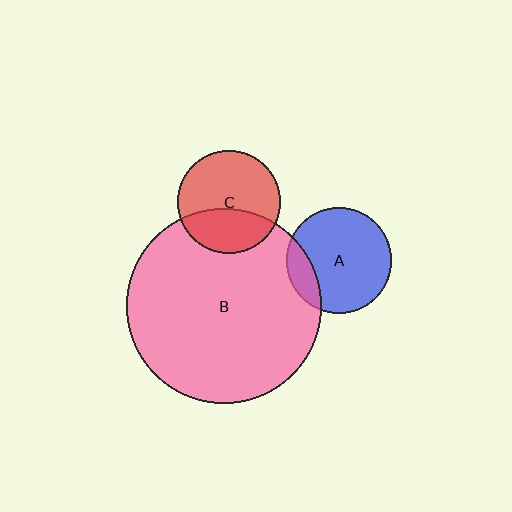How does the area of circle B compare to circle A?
Approximately 3.4 times.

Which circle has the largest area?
Circle B (pink).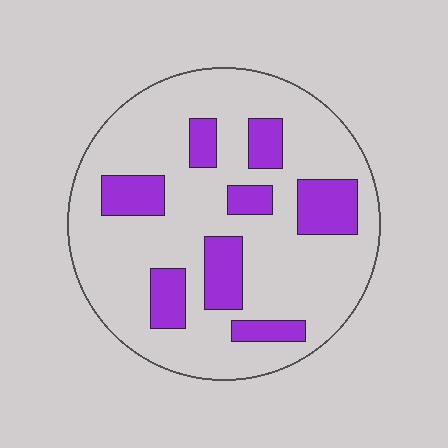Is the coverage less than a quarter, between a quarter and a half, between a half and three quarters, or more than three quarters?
Less than a quarter.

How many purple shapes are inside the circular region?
8.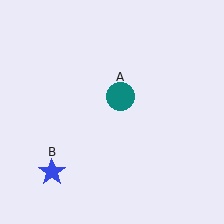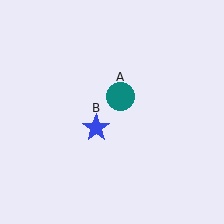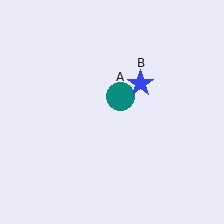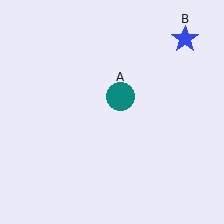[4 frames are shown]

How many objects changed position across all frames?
1 object changed position: blue star (object B).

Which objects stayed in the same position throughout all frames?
Teal circle (object A) remained stationary.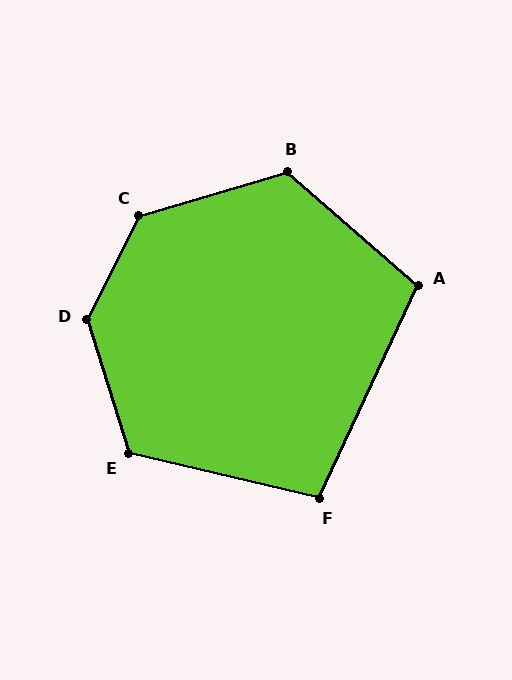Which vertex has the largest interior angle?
D, at approximately 136 degrees.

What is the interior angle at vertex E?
Approximately 121 degrees (obtuse).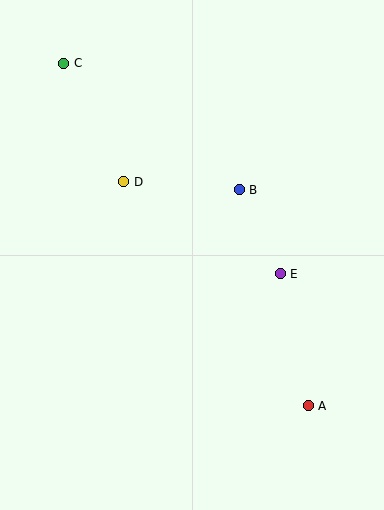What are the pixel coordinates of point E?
Point E is at (280, 274).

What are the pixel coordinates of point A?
Point A is at (308, 406).